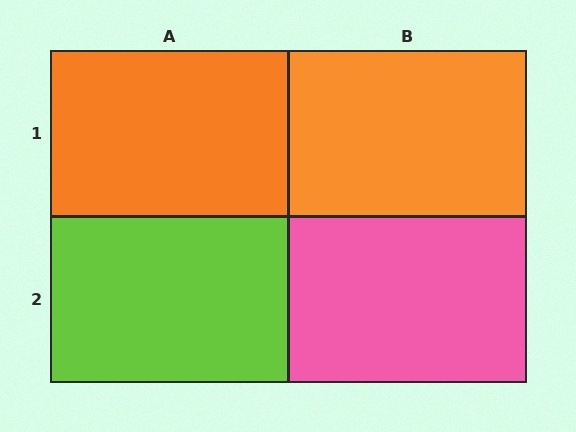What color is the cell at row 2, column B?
Pink.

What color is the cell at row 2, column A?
Lime.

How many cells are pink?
1 cell is pink.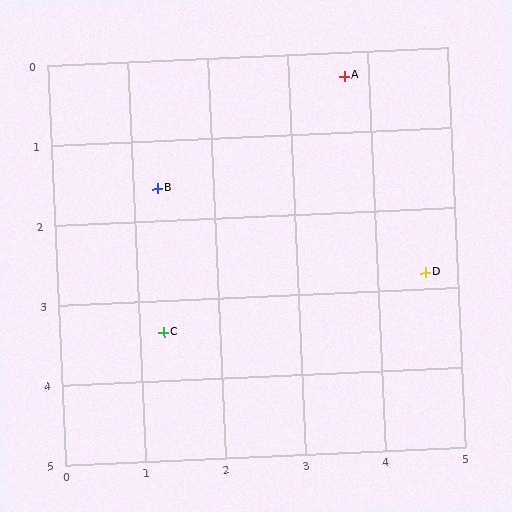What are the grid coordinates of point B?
Point B is at approximately (1.3, 1.6).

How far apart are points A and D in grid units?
Points A and D are about 2.7 grid units apart.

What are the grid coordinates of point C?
Point C is at approximately (1.3, 3.4).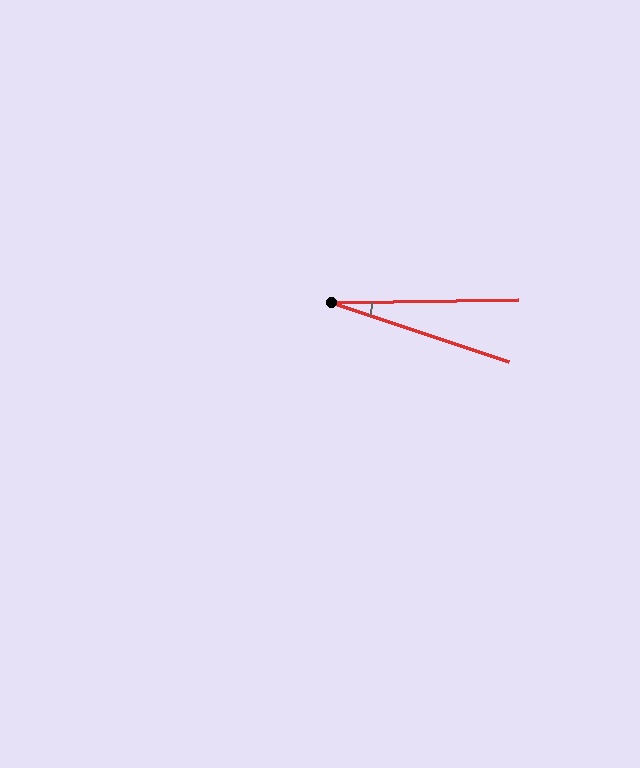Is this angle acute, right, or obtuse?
It is acute.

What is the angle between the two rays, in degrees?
Approximately 19 degrees.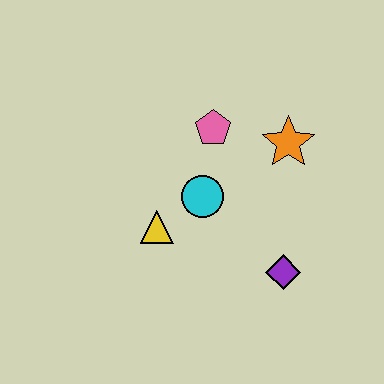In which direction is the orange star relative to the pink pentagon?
The orange star is to the right of the pink pentagon.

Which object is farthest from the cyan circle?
The purple diamond is farthest from the cyan circle.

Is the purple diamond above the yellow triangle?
No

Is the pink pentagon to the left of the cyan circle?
No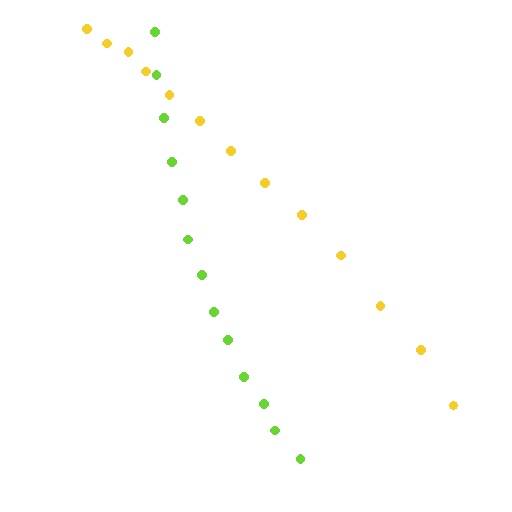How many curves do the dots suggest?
There are 2 distinct paths.